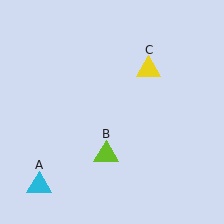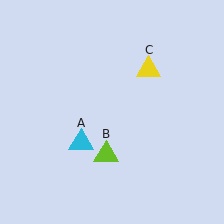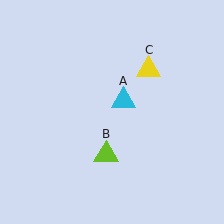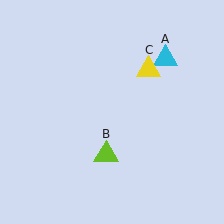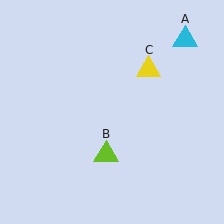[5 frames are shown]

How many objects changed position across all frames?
1 object changed position: cyan triangle (object A).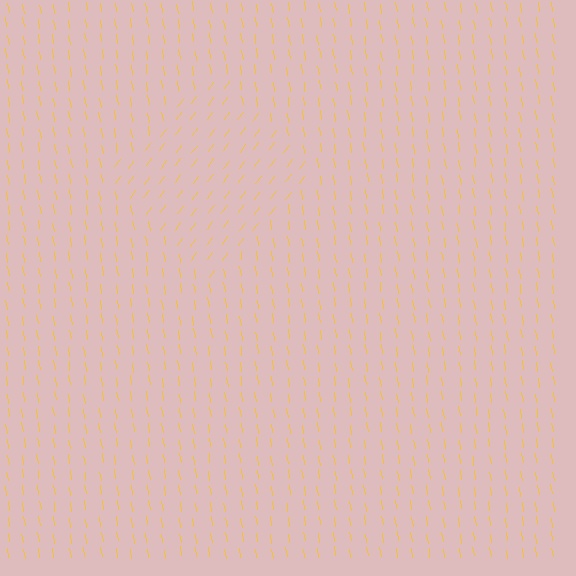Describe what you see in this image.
The image is filled with small yellow line segments. A diamond region in the image has lines oriented differently from the surrounding lines, creating a visible texture boundary.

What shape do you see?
I see a diamond.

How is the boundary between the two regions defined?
The boundary is defined purely by a change in line orientation (approximately 45 degrees difference). All lines are the same color and thickness.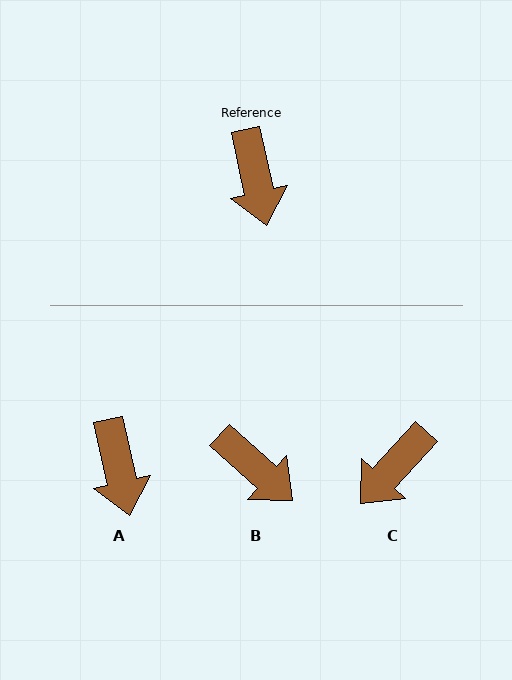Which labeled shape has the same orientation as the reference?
A.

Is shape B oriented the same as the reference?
No, it is off by about 36 degrees.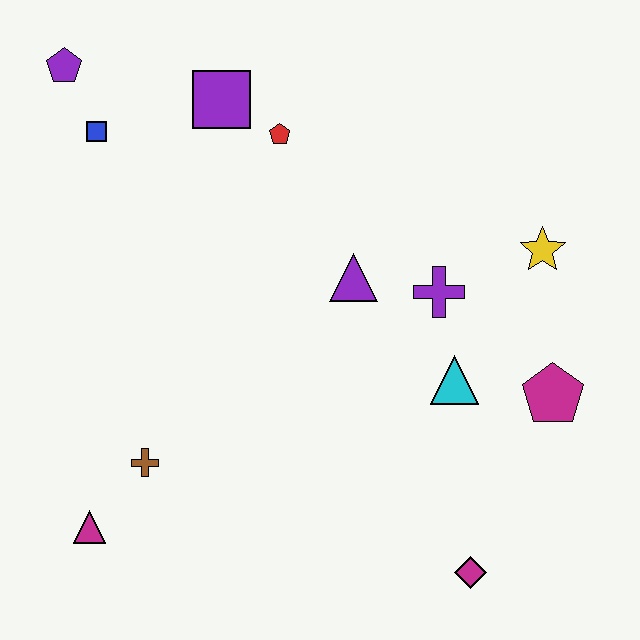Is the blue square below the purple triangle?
No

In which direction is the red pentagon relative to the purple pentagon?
The red pentagon is to the right of the purple pentagon.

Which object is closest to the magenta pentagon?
The cyan triangle is closest to the magenta pentagon.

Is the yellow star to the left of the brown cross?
No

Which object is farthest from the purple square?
The magenta diamond is farthest from the purple square.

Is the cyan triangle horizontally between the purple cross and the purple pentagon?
No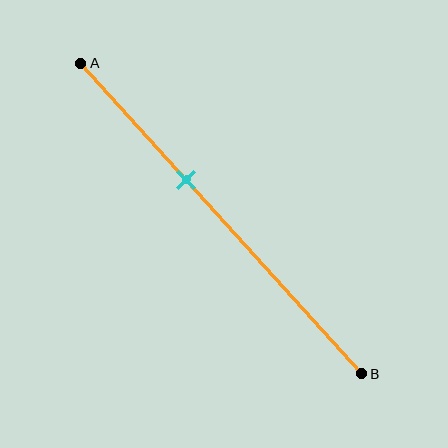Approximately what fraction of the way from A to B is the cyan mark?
The cyan mark is approximately 40% of the way from A to B.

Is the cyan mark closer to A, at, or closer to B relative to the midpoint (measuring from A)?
The cyan mark is closer to point A than the midpoint of segment AB.